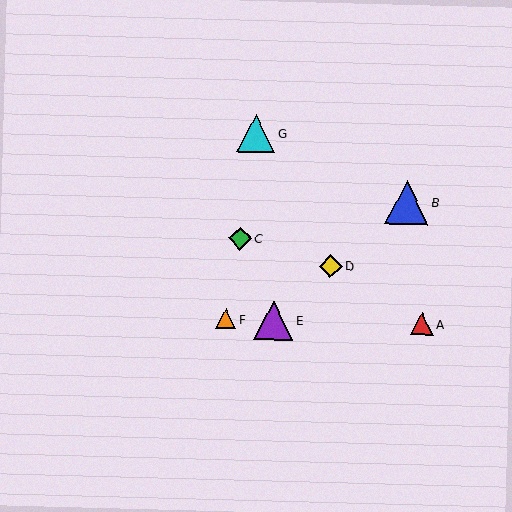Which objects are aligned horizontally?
Objects A, E, F are aligned horizontally.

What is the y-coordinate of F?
Object F is at y≈319.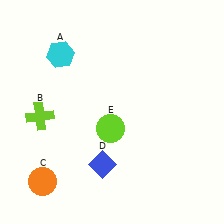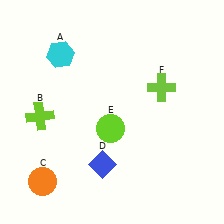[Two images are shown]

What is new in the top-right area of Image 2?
A lime cross (F) was added in the top-right area of Image 2.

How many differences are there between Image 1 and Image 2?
There is 1 difference between the two images.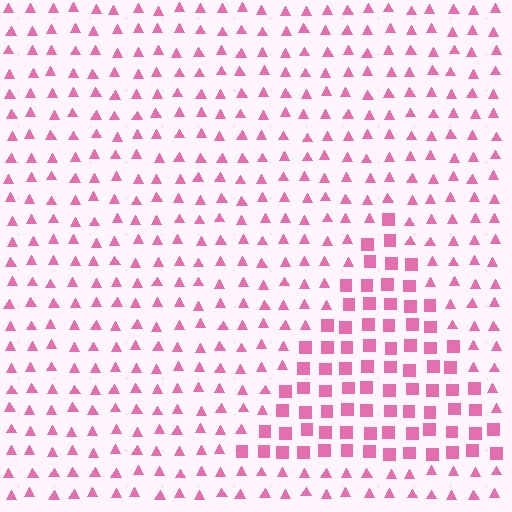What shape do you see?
I see a triangle.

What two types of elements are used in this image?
The image uses squares inside the triangle region and triangles outside it.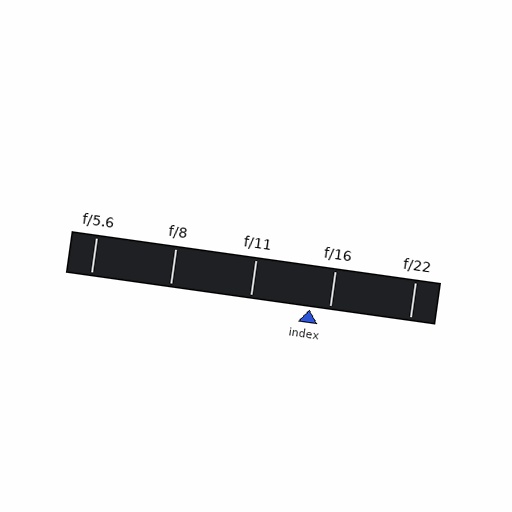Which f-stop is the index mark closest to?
The index mark is closest to f/16.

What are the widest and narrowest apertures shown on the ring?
The widest aperture shown is f/5.6 and the narrowest is f/22.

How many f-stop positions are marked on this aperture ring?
There are 5 f-stop positions marked.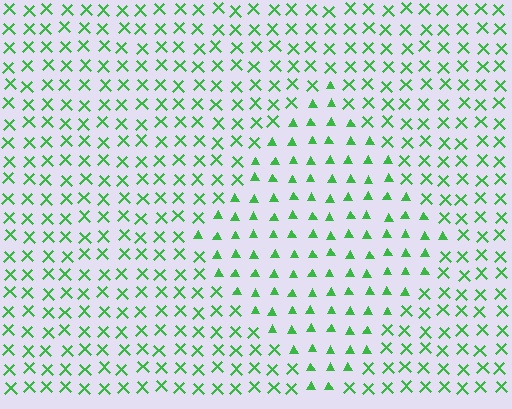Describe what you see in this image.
The image is filled with small green elements arranged in a uniform grid. A diamond-shaped region contains triangles, while the surrounding area contains X marks. The boundary is defined purely by the change in element shape.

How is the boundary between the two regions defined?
The boundary is defined by a change in element shape: triangles inside vs. X marks outside. All elements share the same color and spacing.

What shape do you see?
I see a diamond.